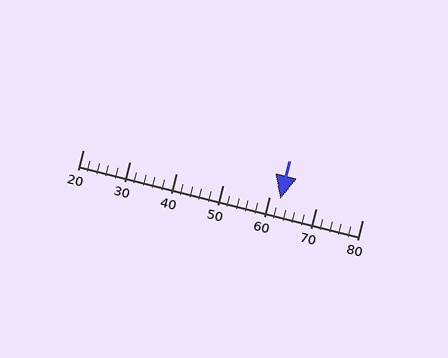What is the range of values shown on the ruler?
The ruler shows values from 20 to 80.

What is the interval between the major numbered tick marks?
The major tick marks are spaced 10 units apart.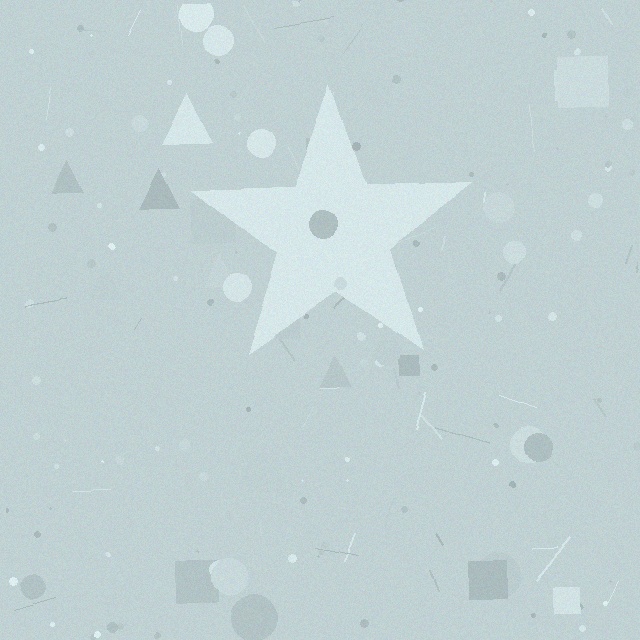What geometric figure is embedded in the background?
A star is embedded in the background.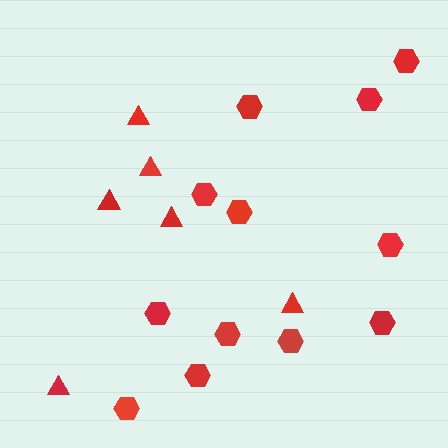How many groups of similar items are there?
There are 2 groups: one group of triangles (6) and one group of hexagons (12).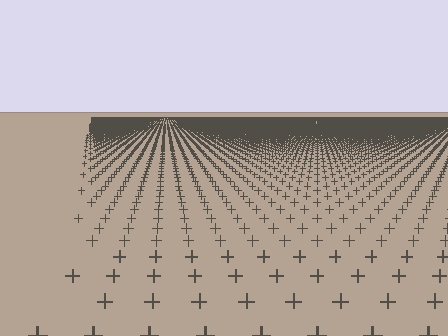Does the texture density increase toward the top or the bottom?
Density increases toward the top.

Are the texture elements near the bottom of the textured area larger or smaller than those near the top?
Larger. Near the bottom, elements are closer to the viewer and appear at a bigger on-screen size.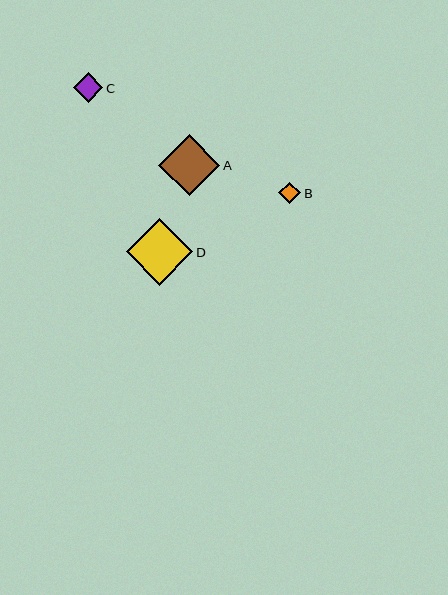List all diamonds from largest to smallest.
From largest to smallest: D, A, C, B.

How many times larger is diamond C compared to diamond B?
Diamond C is approximately 1.3 times the size of diamond B.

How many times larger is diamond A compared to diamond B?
Diamond A is approximately 2.8 times the size of diamond B.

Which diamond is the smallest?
Diamond B is the smallest with a size of approximately 22 pixels.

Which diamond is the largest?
Diamond D is the largest with a size of approximately 67 pixels.